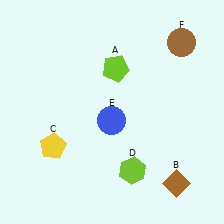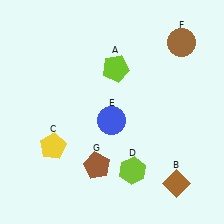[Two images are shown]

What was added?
A brown pentagon (G) was added in Image 2.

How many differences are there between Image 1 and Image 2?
There is 1 difference between the two images.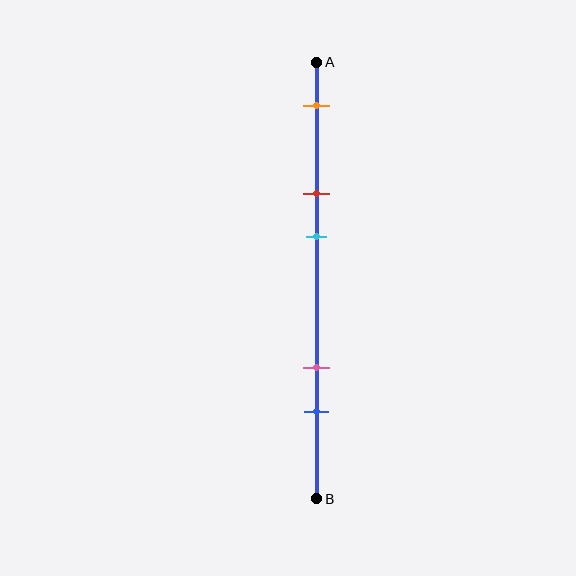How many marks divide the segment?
There are 5 marks dividing the segment.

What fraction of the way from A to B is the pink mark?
The pink mark is approximately 70% (0.7) of the way from A to B.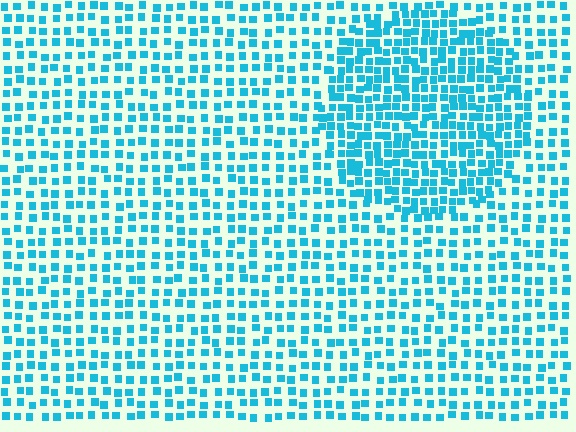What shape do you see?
I see a circle.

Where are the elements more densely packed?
The elements are more densely packed inside the circle boundary.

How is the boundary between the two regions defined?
The boundary is defined by a change in element density (approximately 1.8x ratio). All elements are the same color, size, and shape.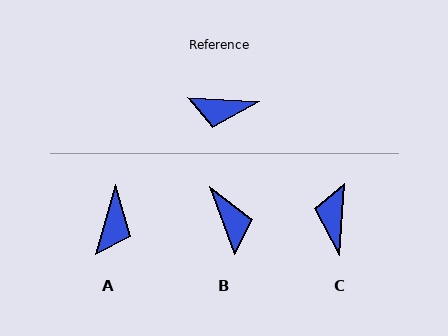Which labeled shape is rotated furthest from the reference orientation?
B, about 113 degrees away.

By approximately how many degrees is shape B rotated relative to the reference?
Approximately 113 degrees counter-clockwise.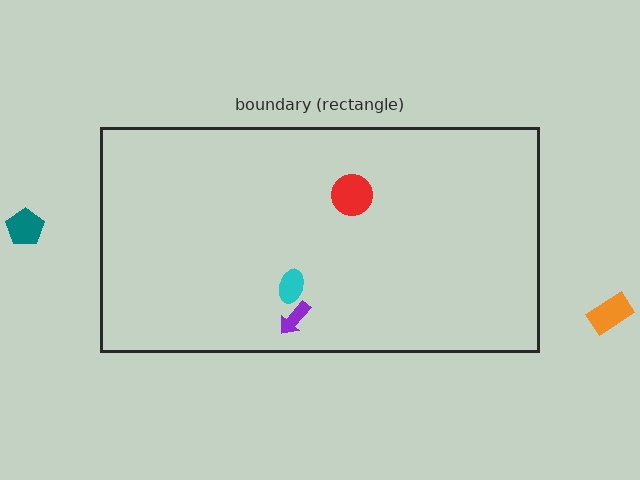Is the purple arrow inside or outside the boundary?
Inside.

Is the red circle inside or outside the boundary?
Inside.